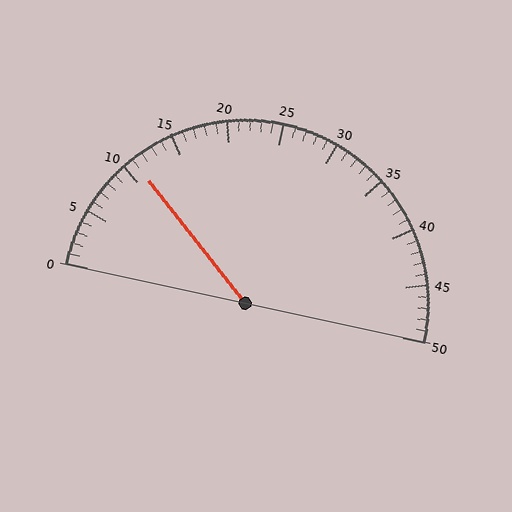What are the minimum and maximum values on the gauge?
The gauge ranges from 0 to 50.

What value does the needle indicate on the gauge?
The needle indicates approximately 11.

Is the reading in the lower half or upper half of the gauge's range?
The reading is in the lower half of the range (0 to 50).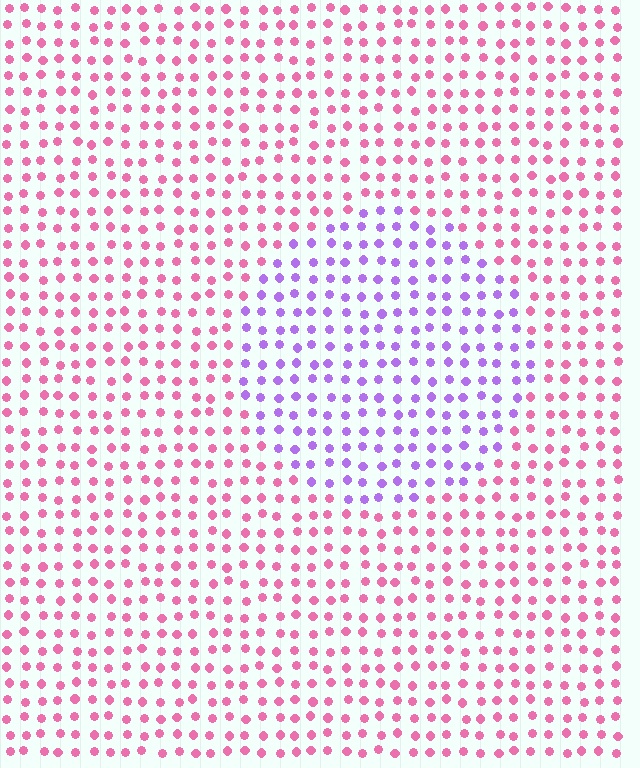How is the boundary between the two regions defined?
The boundary is defined purely by a slight shift in hue (about 58 degrees). Spacing, size, and orientation are identical on both sides.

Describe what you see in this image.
The image is filled with small pink elements in a uniform arrangement. A circle-shaped region is visible where the elements are tinted to a slightly different hue, forming a subtle color boundary.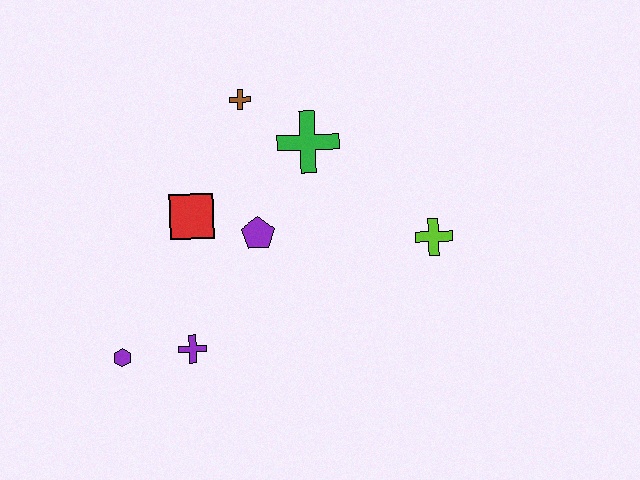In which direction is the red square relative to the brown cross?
The red square is below the brown cross.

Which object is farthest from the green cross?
The purple hexagon is farthest from the green cross.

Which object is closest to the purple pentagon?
The red square is closest to the purple pentagon.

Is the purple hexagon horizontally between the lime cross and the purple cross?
No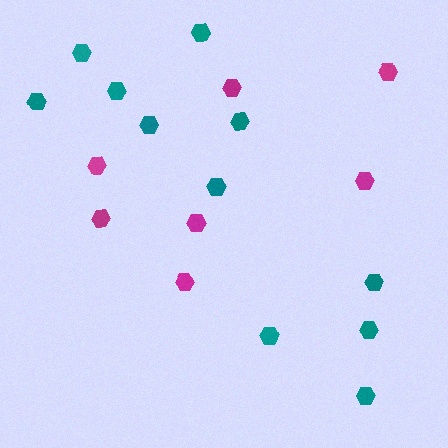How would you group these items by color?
There are 2 groups: one group of magenta hexagons (7) and one group of teal hexagons (11).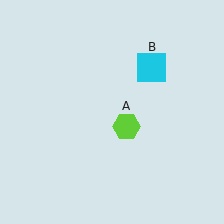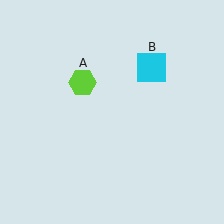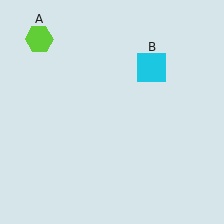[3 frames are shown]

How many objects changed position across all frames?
1 object changed position: lime hexagon (object A).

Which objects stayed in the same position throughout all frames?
Cyan square (object B) remained stationary.